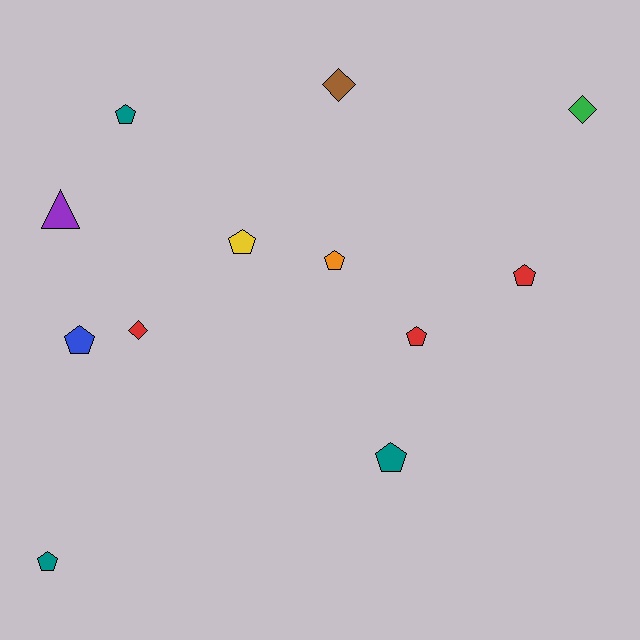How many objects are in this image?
There are 12 objects.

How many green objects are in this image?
There is 1 green object.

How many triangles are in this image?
There is 1 triangle.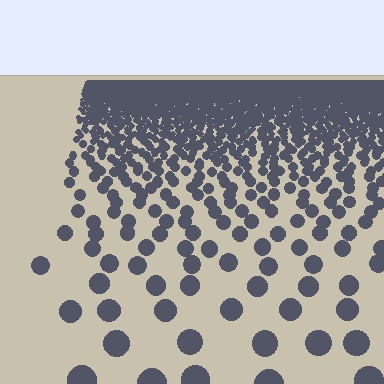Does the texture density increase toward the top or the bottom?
Density increases toward the top.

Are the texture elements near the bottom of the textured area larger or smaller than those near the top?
Larger. Near the bottom, elements are closer to the viewer and appear at a bigger on-screen size.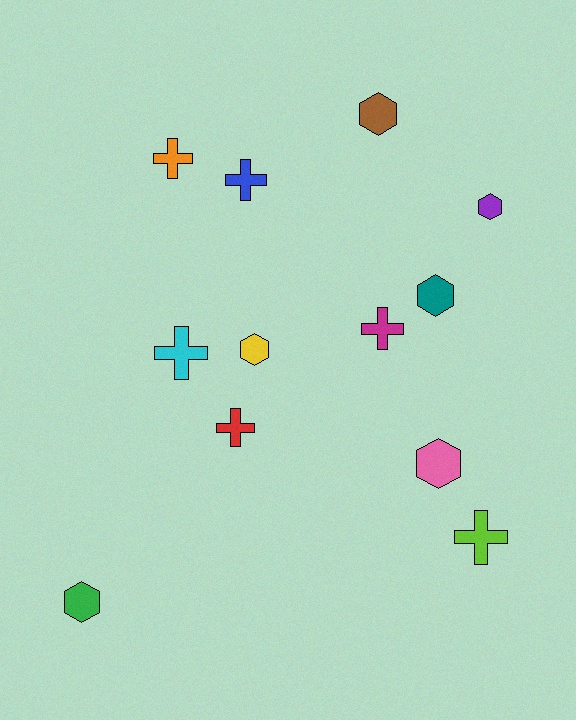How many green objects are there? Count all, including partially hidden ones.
There is 1 green object.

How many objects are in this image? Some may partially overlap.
There are 12 objects.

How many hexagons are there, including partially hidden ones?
There are 6 hexagons.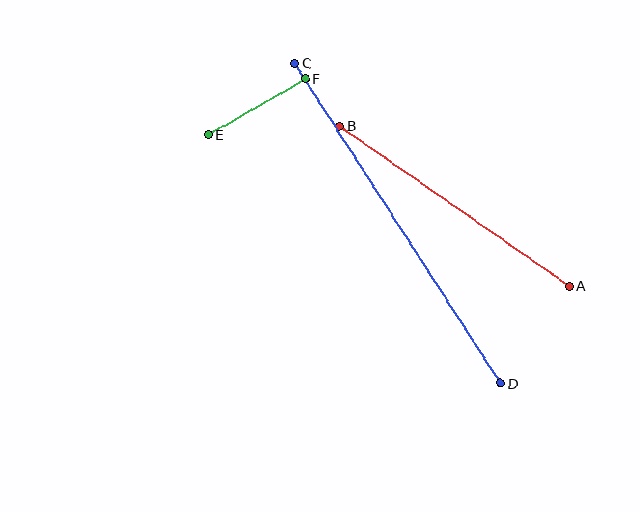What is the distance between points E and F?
The distance is approximately 112 pixels.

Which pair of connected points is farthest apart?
Points C and D are farthest apart.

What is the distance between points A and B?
The distance is approximately 280 pixels.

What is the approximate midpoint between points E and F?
The midpoint is at approximately (257, 107) pixels.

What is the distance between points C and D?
The distance is approximately 380 pixels.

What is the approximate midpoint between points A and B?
The midpoint is at approximately (454, 206) pixels.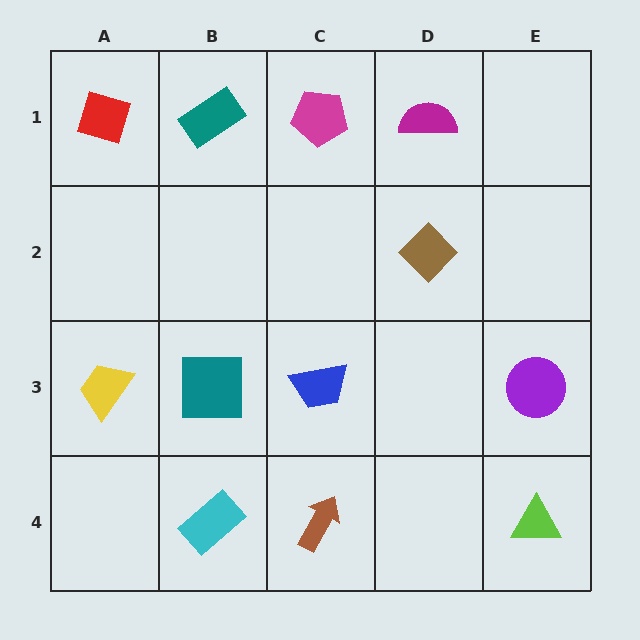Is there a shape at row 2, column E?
No, that cell is empty.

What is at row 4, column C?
A brown arrow.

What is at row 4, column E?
A lime triangle.